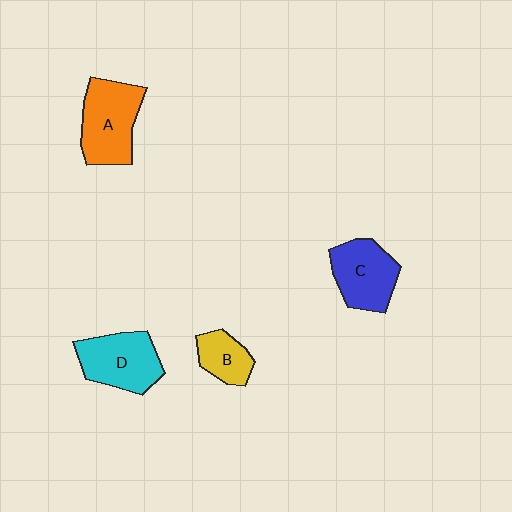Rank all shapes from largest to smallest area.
From largest to smallest: A (orange), D (cyan), C (blue), B (yellow).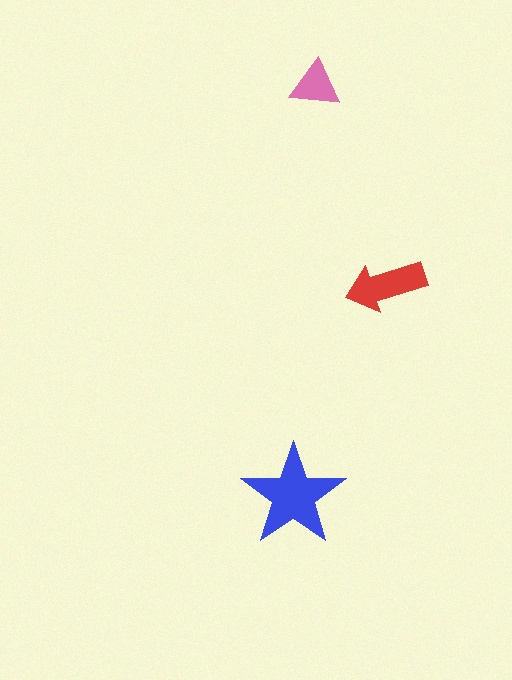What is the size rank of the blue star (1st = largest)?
1st.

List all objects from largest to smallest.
The blue star, the red arrow, the pink triangle.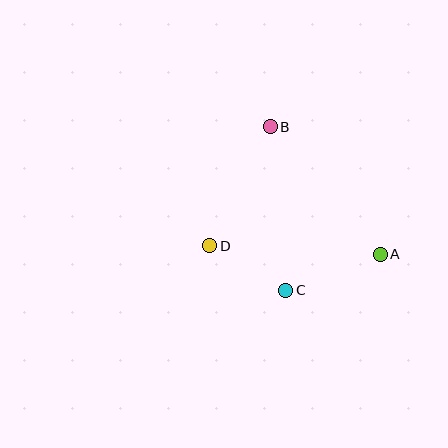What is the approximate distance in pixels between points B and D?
The distance between B and D is approximately 134 pixels.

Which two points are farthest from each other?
Points A and D are farthest from each other.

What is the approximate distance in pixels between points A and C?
The distance between A and C is approximately 101 pixels.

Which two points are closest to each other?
Points C and D are closest to each other.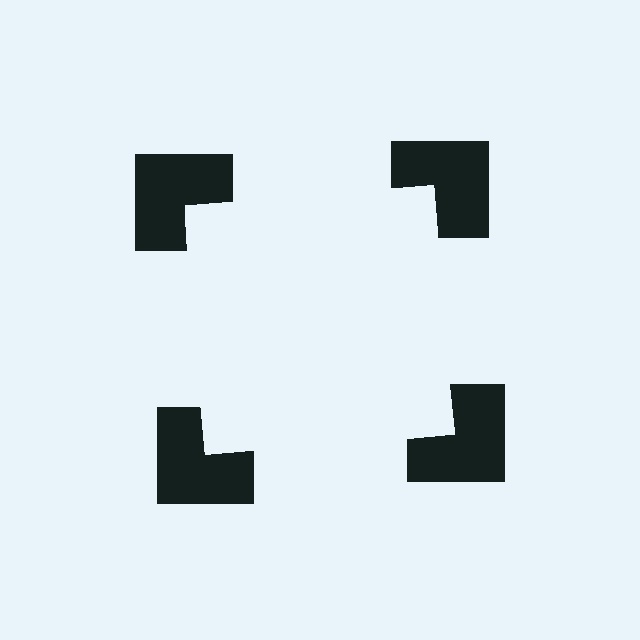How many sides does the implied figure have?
4 sides.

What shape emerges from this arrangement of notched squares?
An illusory square — its edges are inferred from the aligned wedge cuts in the notched squares, not physically drawn.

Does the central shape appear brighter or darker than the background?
It typically appears slightly brighter than the background, even though no actual brightness change is drawn.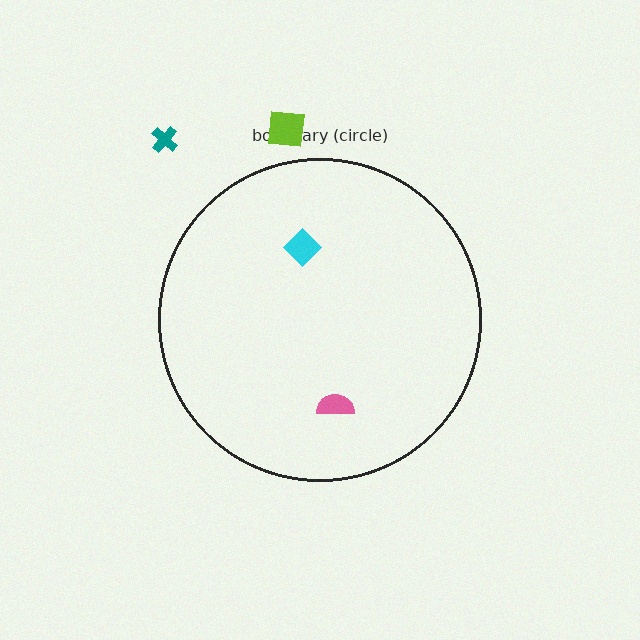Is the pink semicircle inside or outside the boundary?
Inside.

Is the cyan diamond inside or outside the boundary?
Inside.